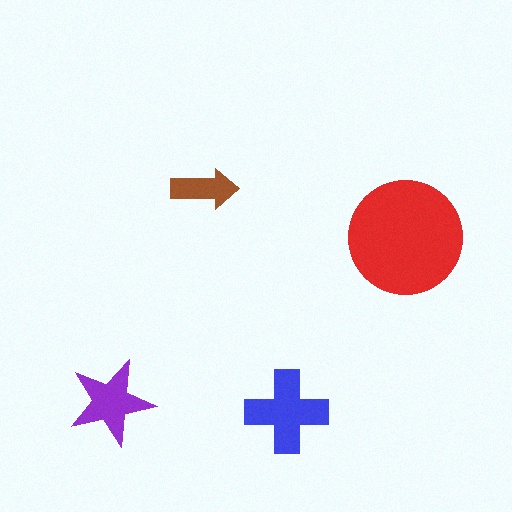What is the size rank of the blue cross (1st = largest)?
2nd.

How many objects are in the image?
There are 4 objects in the image.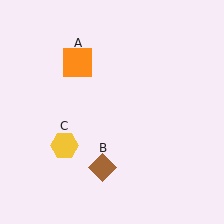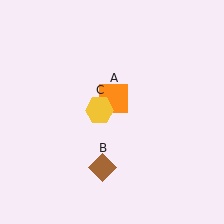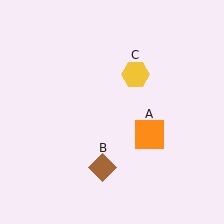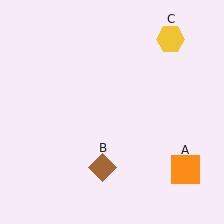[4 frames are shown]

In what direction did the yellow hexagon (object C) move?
The yellow hexagon (object C) moved up and to the right.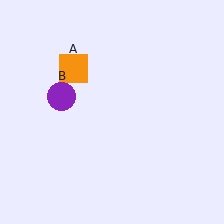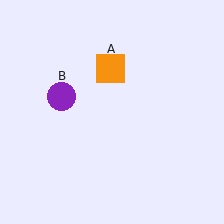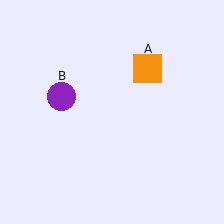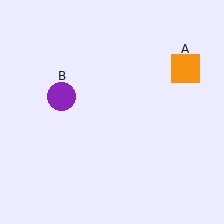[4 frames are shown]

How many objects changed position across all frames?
1 object changed position: orange square (object A).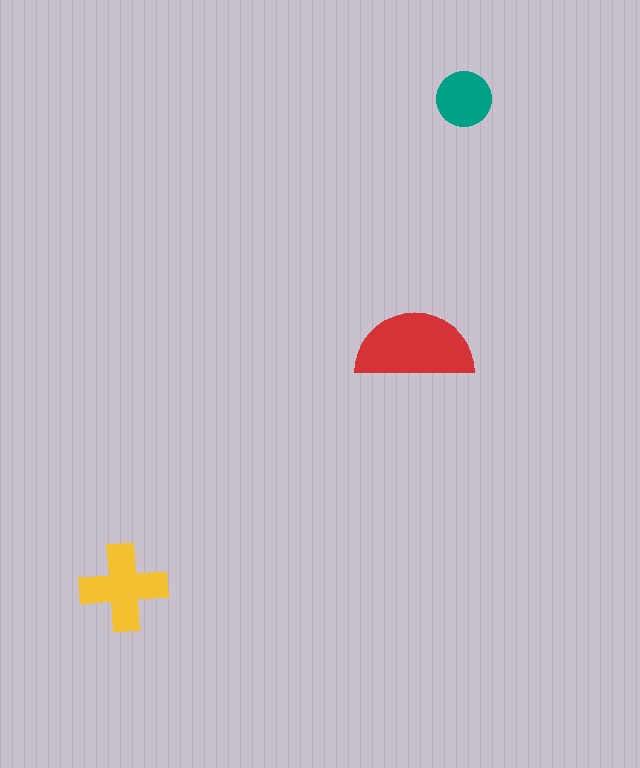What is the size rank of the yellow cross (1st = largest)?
2nd.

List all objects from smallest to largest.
The teal circle, the yellow cross, the red semicircle.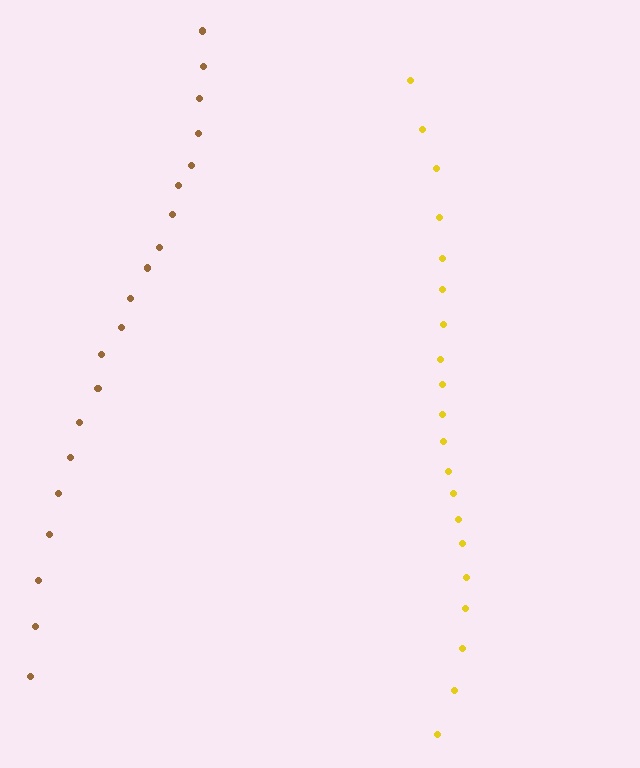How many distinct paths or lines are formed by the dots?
There are 2 distinct paths.